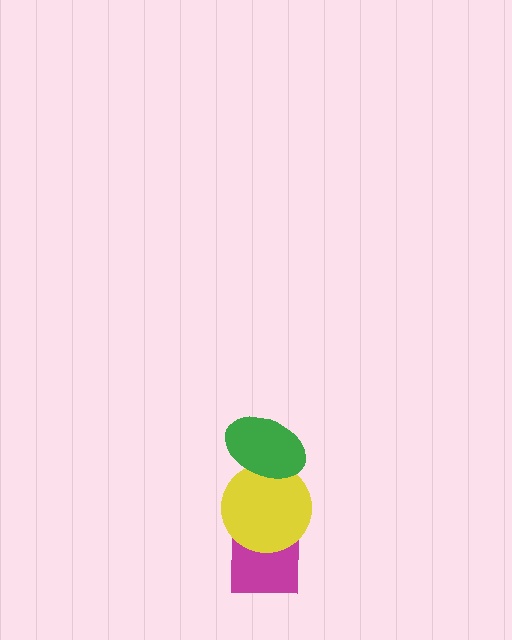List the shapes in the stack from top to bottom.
From top to bottom: the green ellipse, the yellow circle, the magenta square.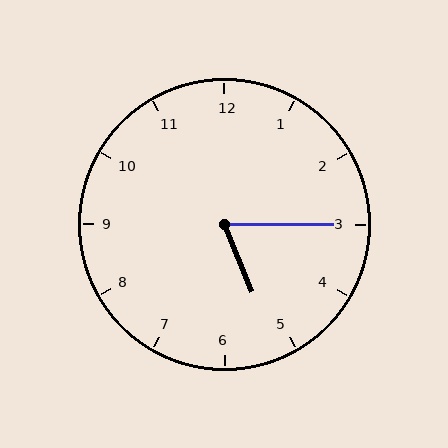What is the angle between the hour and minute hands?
Approximately 68 degrees.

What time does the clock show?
5:15.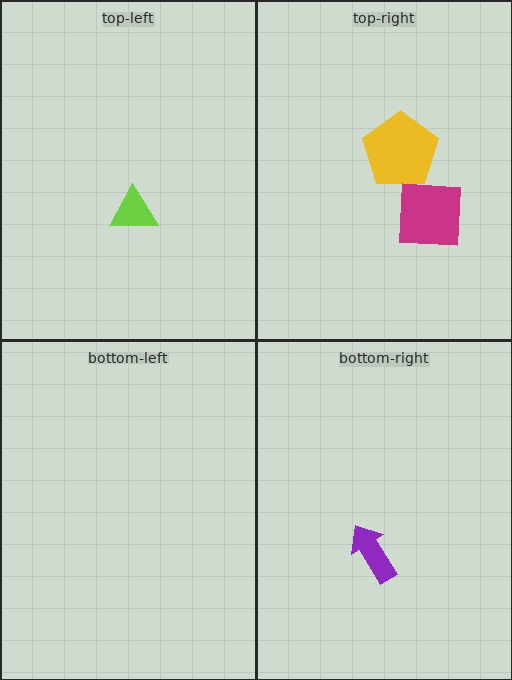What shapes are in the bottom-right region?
The purple arrow.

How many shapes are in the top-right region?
2.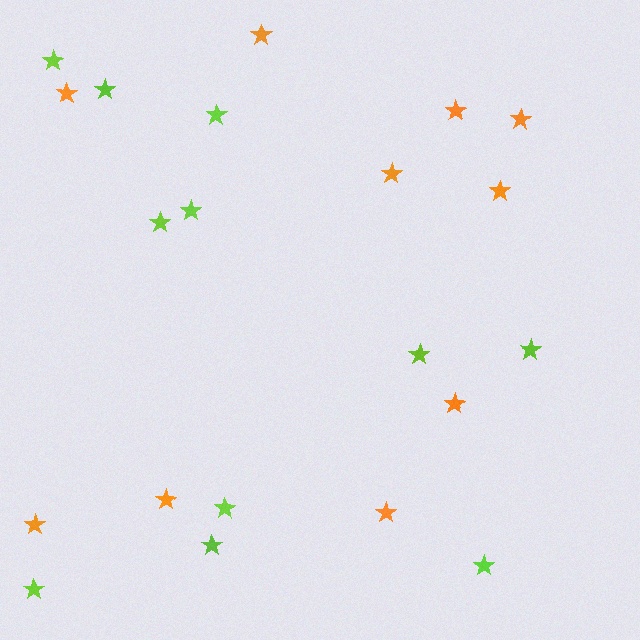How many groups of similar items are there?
There are 2 groups: one group of orange stars (10) and one group of lime stars (11).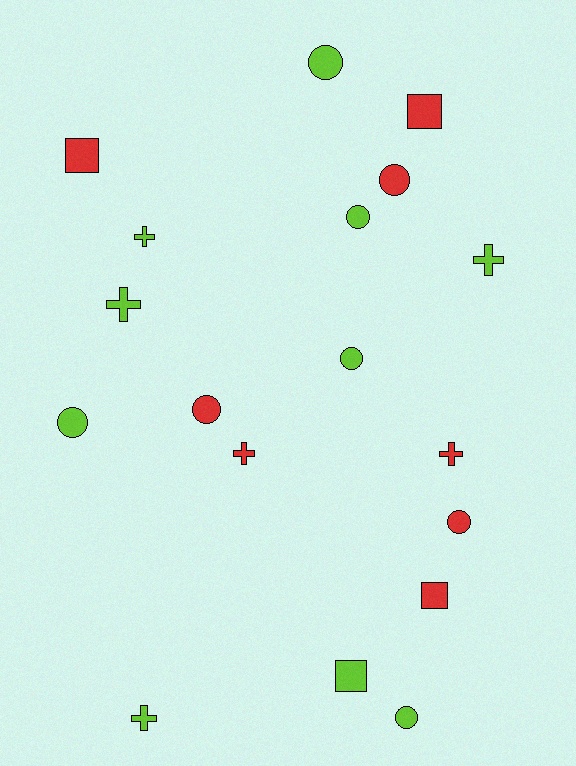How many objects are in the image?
There are 18 objects.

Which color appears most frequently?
Lime, with 10 objects.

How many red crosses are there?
There are 2 red crosses.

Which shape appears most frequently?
Circle, with 8 objects.